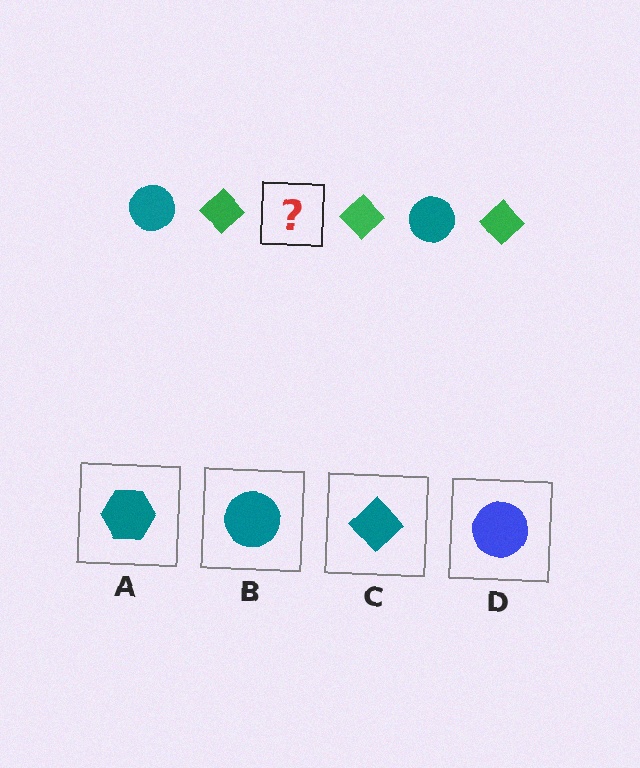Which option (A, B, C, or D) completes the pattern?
B.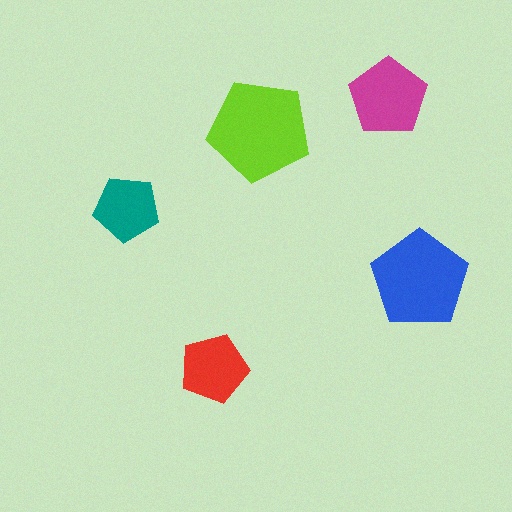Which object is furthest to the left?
The teal pentagon is leftmost.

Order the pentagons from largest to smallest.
the lime one, the blue one, the magenta one, the red one, the teal one.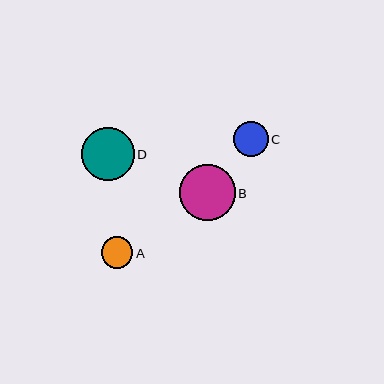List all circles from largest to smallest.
From largest to smallest: B, D, C, A.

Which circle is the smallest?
Circle A is the smallest with a size of approximately 31 pixels.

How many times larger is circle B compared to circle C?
Circle B is approximately 1.6 times the size of circle C.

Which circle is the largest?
Circle B is the largest with a size of approximately 56 pixels.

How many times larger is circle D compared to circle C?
Circle D is approximately 1.6 times the size of circle C.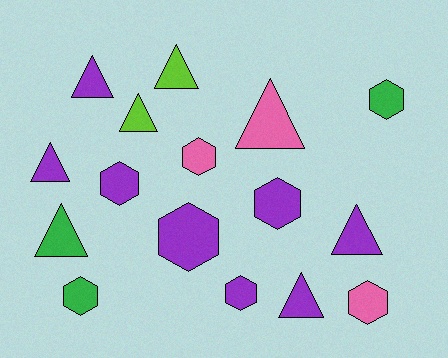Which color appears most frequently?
Purple, with 8 objects.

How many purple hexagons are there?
There are 4 purple hexagons.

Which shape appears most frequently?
Hexagon, with 8 objects.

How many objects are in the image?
There are 16 objects.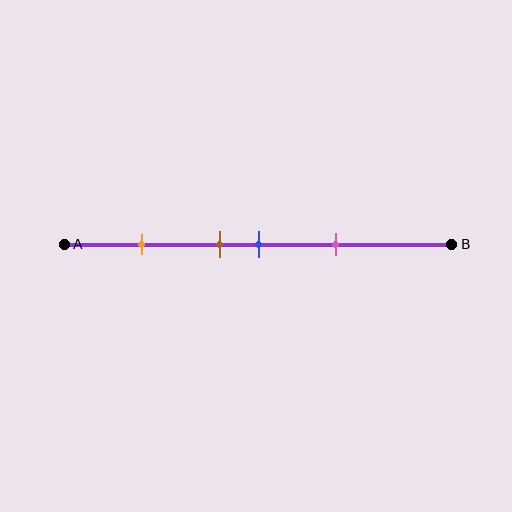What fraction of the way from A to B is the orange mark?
The orange mark is approximately 20% (0.2) of the way from A to B.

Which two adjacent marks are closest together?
The brown and blue marks are the closest adjacent pair.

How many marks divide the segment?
There are 4 marks dividing the segment.